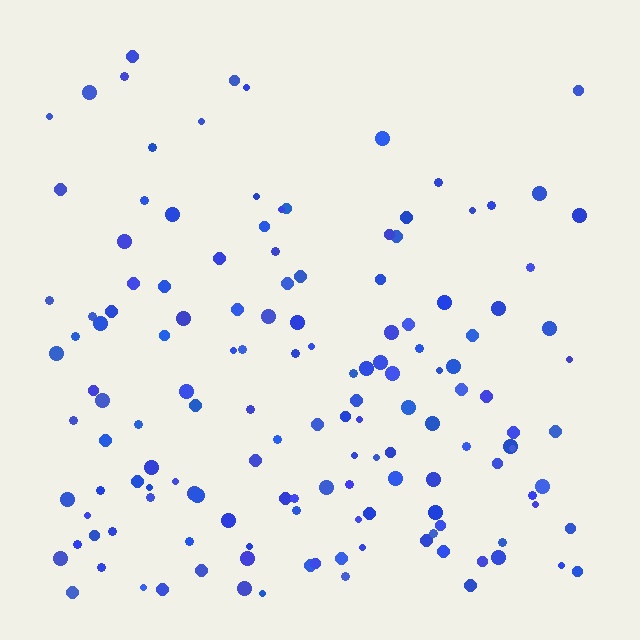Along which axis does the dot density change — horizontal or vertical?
Vertical.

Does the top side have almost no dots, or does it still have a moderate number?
Still a moderate number, just noticeably fewer than the bottom.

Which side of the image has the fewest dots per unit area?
The top.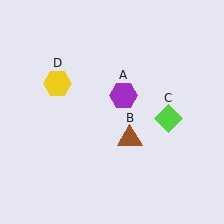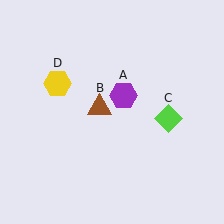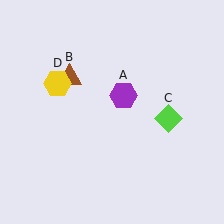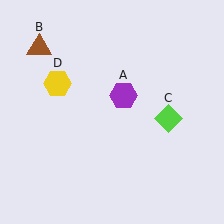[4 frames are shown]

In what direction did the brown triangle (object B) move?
The brown triangle (object B) moved up and to the left.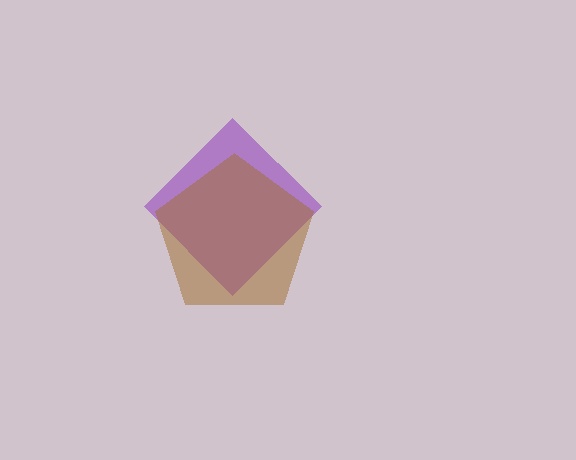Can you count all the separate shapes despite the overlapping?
Yes, there are 2 separate shapes.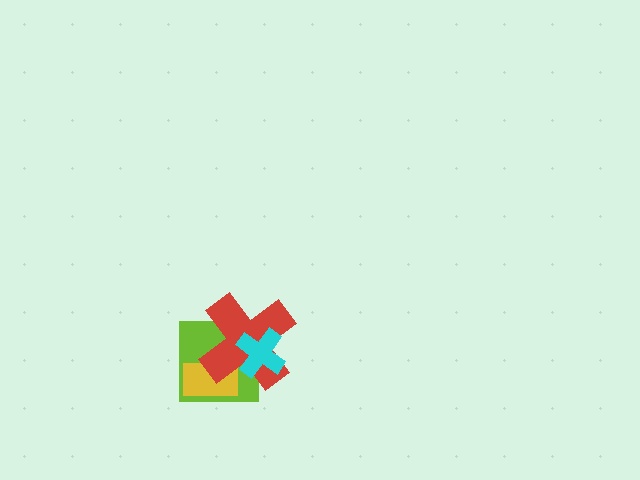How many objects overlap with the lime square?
3 objects overlap with the lime square.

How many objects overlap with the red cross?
3 objects overlap with the red cross.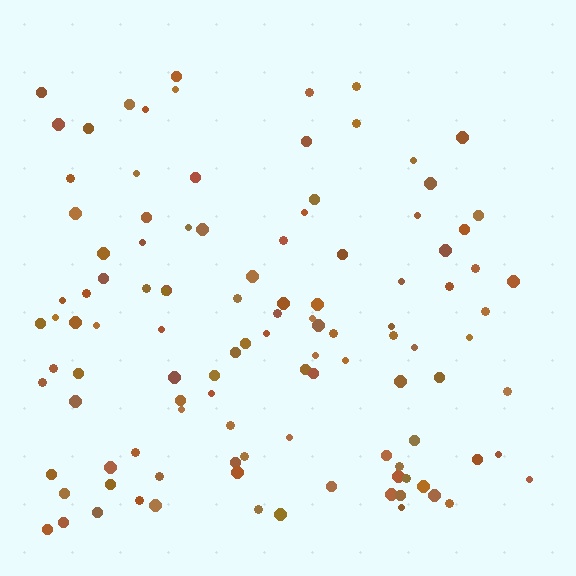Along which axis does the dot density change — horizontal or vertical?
Vertical.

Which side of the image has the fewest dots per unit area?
The top.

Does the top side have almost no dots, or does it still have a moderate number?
Still a moderate number, just noticeably fewer than the bottom.